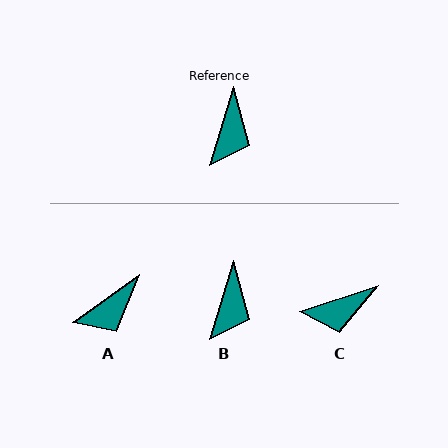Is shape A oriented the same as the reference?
No, it is off by about 38 degrees.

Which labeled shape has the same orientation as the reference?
B.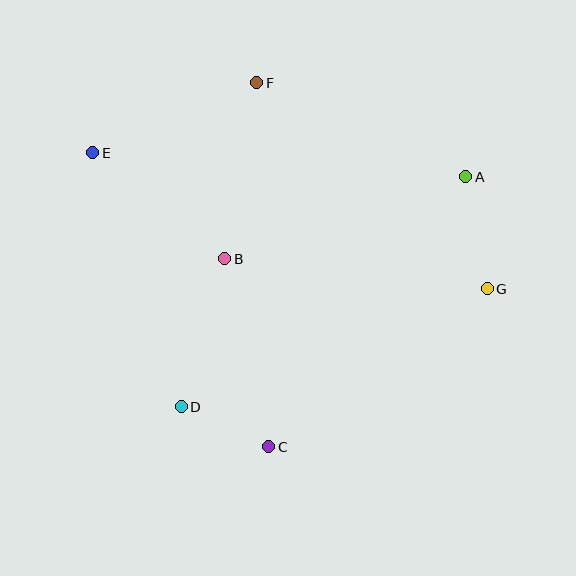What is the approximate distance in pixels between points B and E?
The distance between B and E is approximately 170 pixels.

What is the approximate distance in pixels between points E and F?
The distance between E and F is approximately 178 pixels.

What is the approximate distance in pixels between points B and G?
The distance between B and G is approximately 264 pixels.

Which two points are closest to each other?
Points C and D are closest to each other.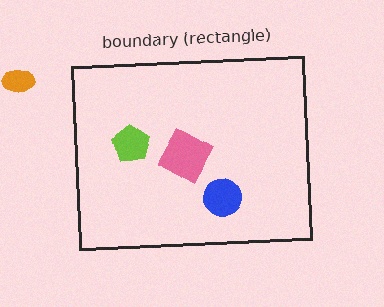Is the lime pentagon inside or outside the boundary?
Inside.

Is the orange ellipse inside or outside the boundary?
Outside.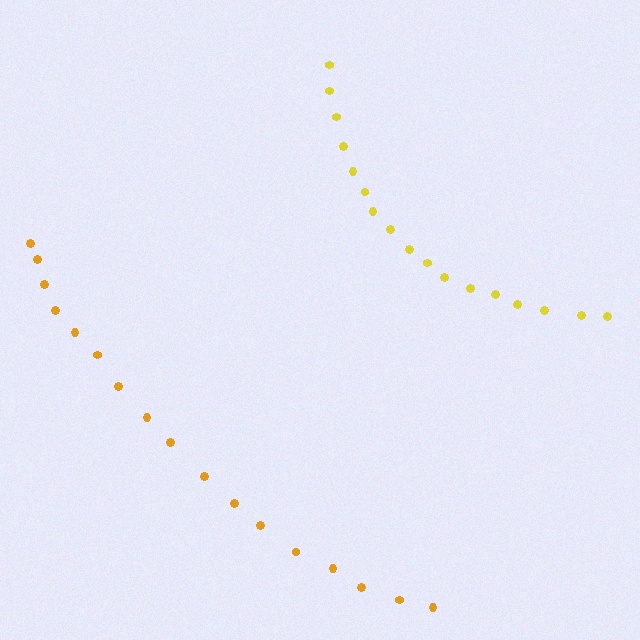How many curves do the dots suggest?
There are 2 distinct paths.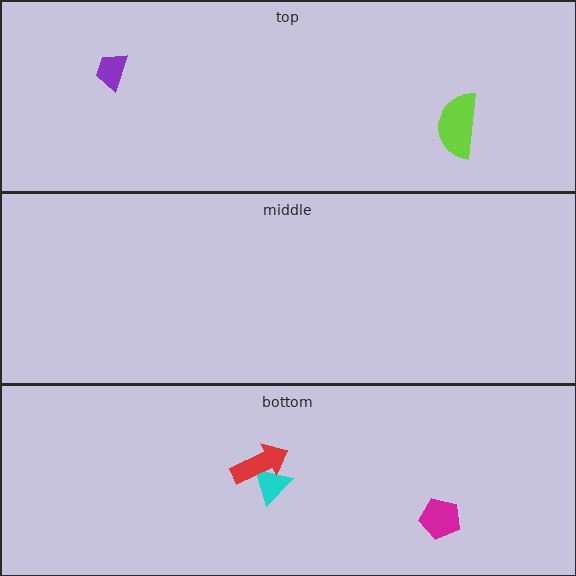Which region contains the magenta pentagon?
The bottom region.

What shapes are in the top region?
The lime semicircle, the purple trapezoid.